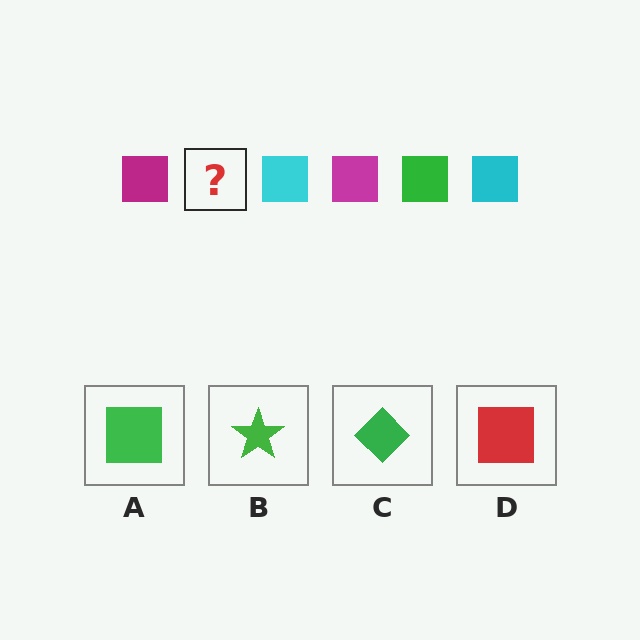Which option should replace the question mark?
Option A.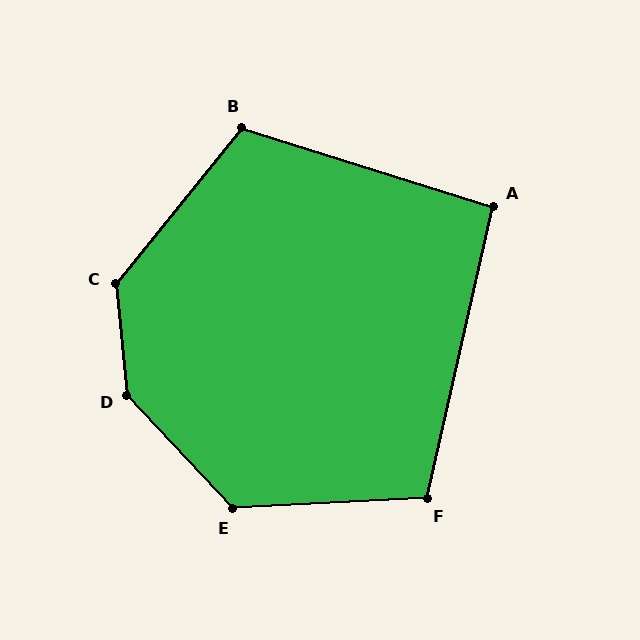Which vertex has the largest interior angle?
D, at approximately 142 degrees.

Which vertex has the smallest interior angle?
A, at approximately 94 degrees.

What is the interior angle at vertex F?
Approximately 106 degrees (obtuse).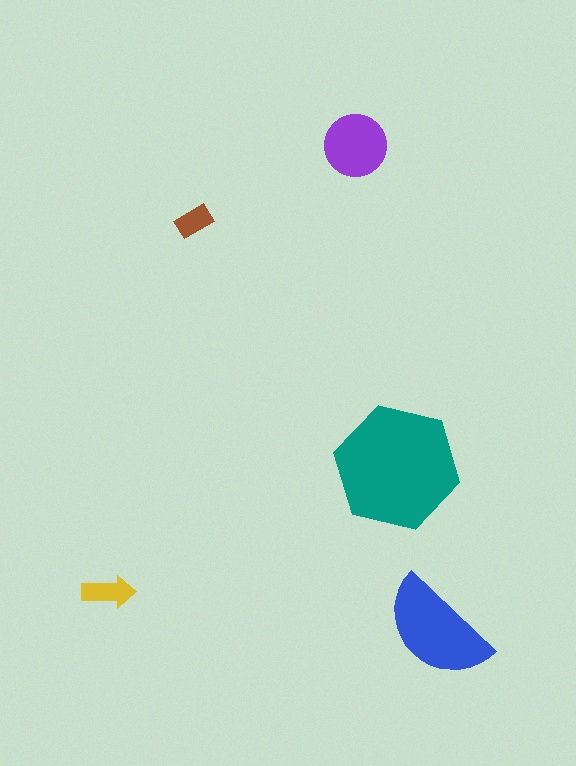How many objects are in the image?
There are 5 objects in the image.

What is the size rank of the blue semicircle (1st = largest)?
2nd.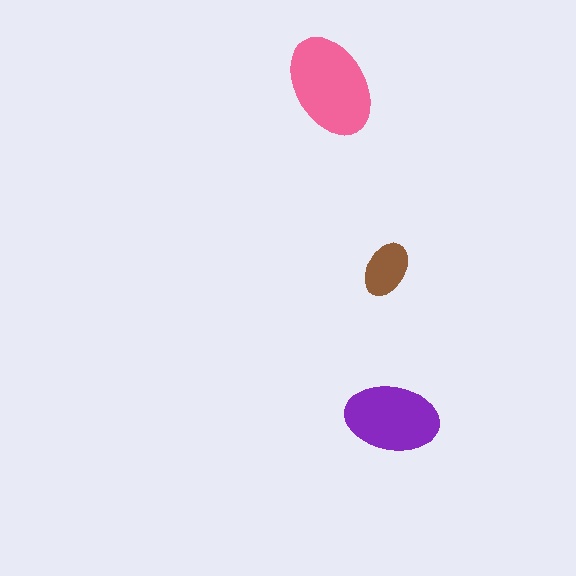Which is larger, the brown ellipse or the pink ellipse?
The pink one.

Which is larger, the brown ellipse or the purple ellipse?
The purple one.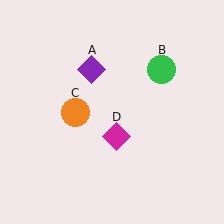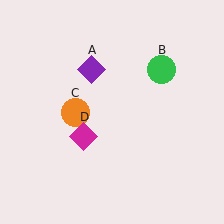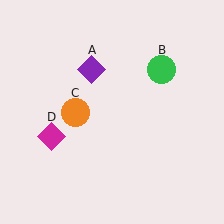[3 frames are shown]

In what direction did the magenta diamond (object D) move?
The magenta diamond (object D) moved left.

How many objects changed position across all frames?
1 object changed position: magenta diamond (object D).